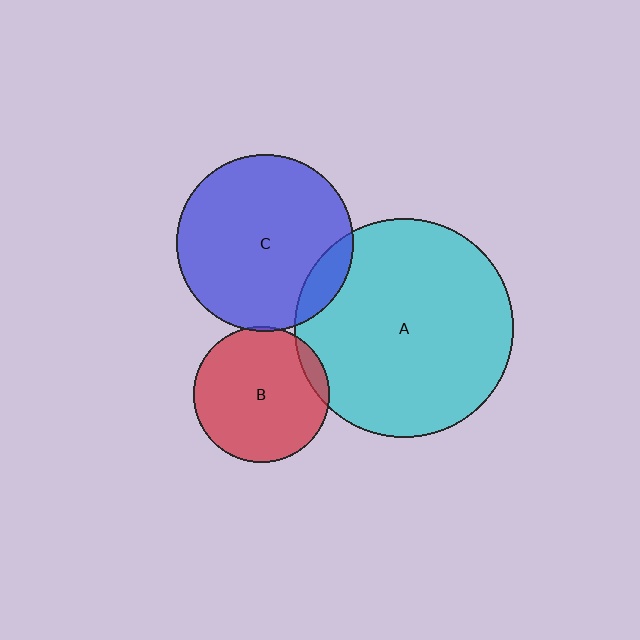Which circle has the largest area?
Circle A (cyan).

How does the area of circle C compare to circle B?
Approximately 1.7 times.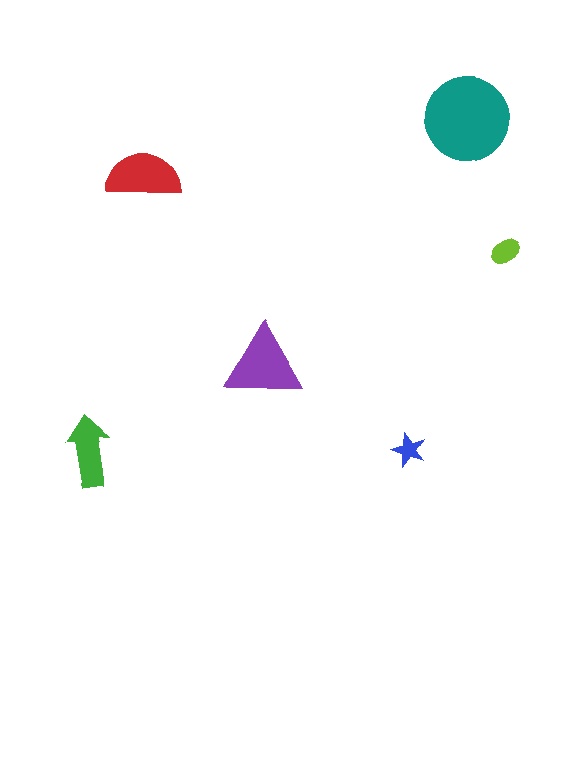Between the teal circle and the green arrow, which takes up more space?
The teal circle.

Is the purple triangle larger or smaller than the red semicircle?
Larger.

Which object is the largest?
The teal circle.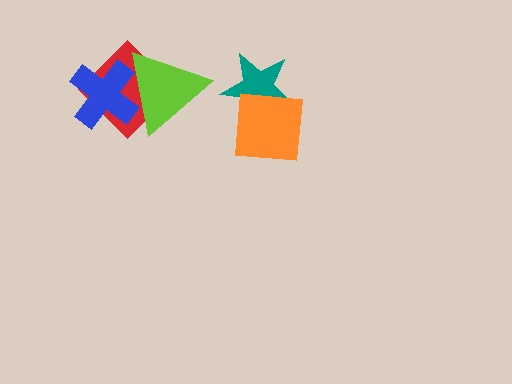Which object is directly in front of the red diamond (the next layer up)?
The lime triangle is directly in front of the red diamond.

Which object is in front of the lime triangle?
The blue cross is in front of the lime triangle.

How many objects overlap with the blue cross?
2 objects overlap with the blue cross.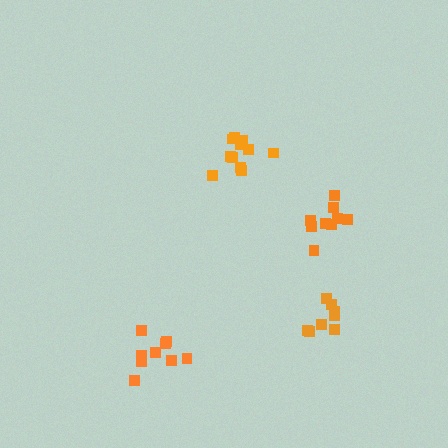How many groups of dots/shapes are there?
There are 4 groups.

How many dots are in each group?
Group 1: 9 dots, Group 2: 11 dots, Group 3: 8 dots, Group 4: 9 dots (37 total).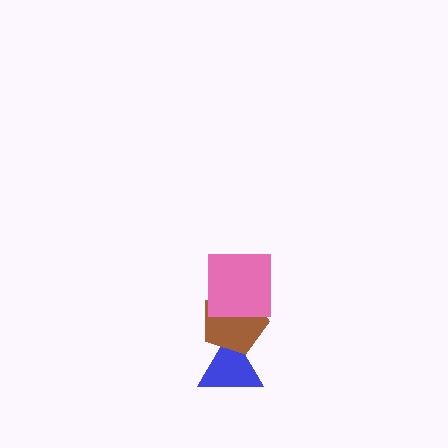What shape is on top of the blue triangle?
The brown pentagon is on top of the blue triangle.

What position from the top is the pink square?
The pink square is 1st from the top.